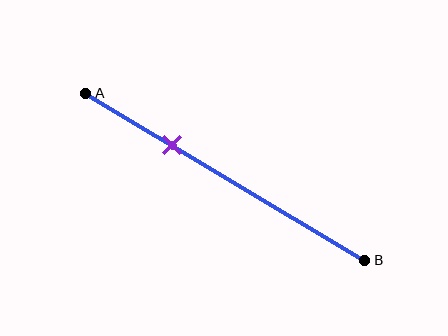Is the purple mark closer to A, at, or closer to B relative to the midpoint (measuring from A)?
The purple mark is closer to point A than the midpoint of segment AB.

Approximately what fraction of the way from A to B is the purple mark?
The purple mark is approximately 30% of the way from A to B.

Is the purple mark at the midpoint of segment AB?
No, the mark is at about 30% from A, not at the 50% midpoint.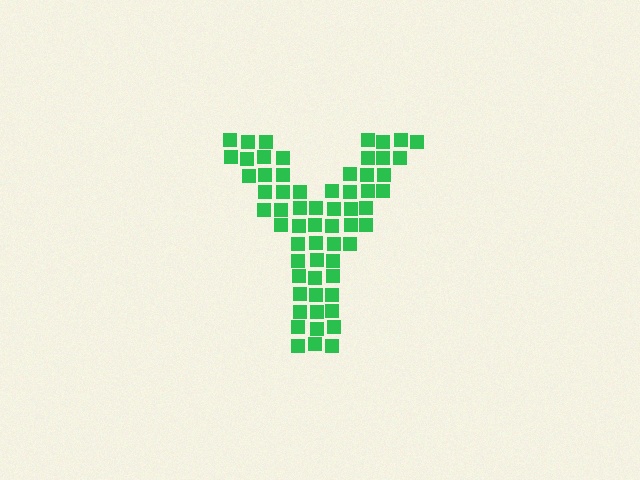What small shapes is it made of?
It is made of small squares.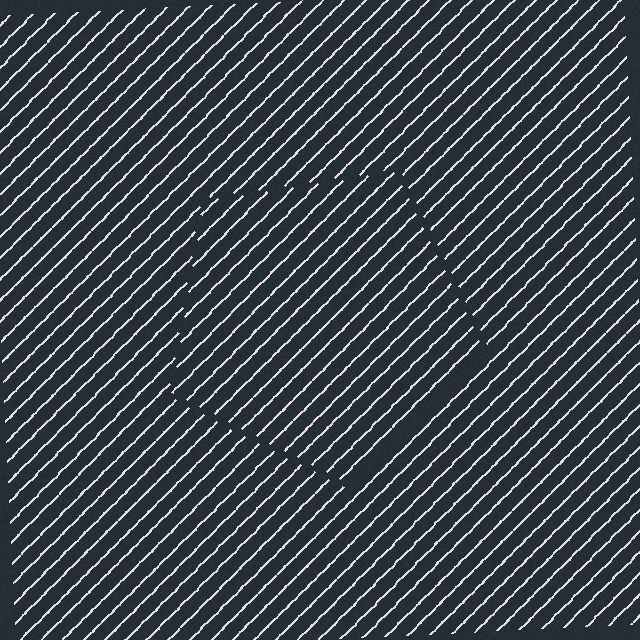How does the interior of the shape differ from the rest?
The interior of the shape contains the same grating, shifted by half a period — the contour is defined by the phase discontinuity where line-ends from the inner and outer gratings abut.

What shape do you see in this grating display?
An illusory pentagon. The interior of the shape contains the same grating, shifted by half a period — the contour is defined by the phase discontinuity where line-ends from the inner and outer gratings abut.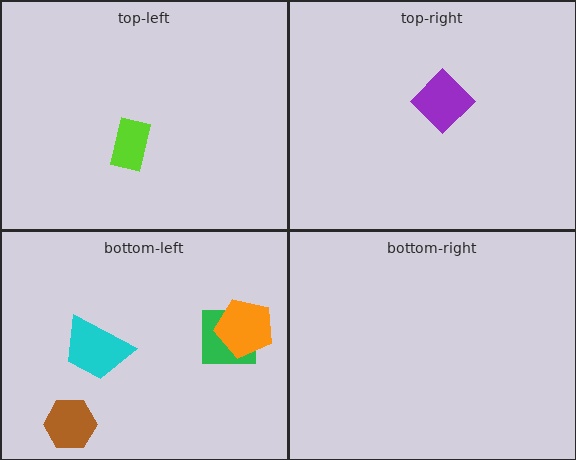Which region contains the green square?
The bottom-left region.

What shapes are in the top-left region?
The lime rectangle.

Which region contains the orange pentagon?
The bottom-left region.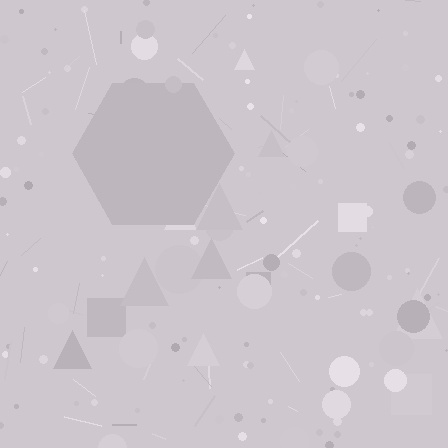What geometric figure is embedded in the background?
A hexagon is embedded in the background.